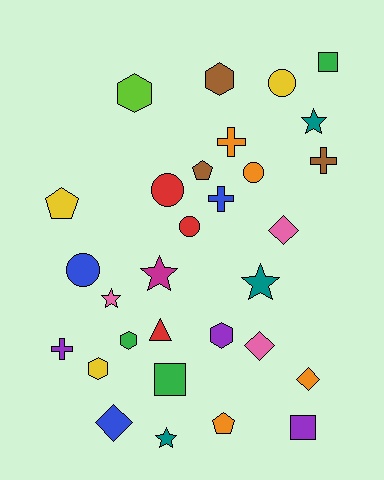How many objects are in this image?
There are 30 objects.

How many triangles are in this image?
There is 1 triangle.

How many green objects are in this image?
There are 3 green objects.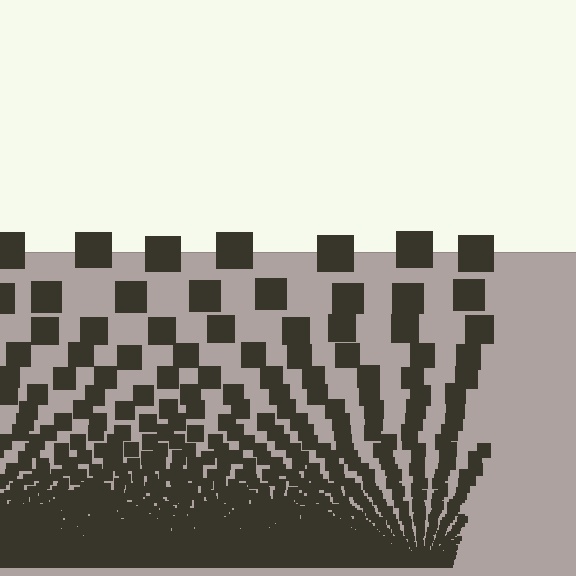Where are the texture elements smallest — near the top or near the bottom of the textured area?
Near the bottom.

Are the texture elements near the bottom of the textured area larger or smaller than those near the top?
Smaller. The gradient is inverted — elements near the bottom are smaller and denser.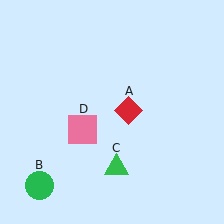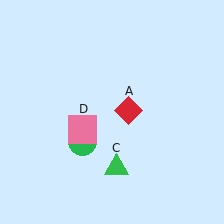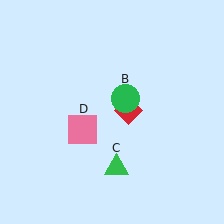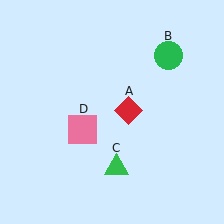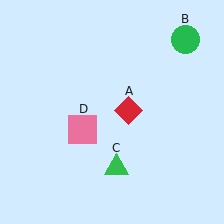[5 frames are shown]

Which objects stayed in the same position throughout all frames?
Red diamond (object A) and green triangle (object C) and pink square (object D) remained stationary.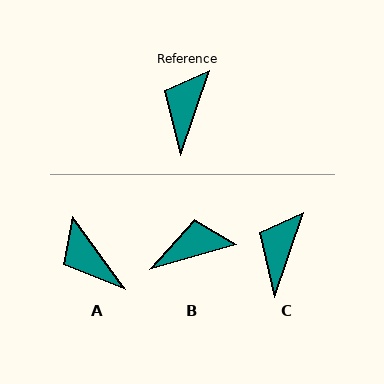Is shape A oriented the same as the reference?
No, it is off by about 55 degrees.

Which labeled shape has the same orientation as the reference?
C.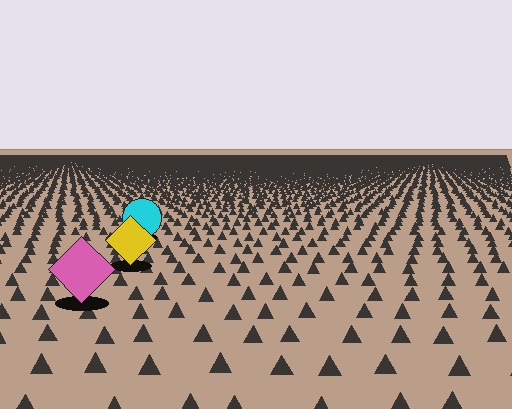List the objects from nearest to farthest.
From nearest to farthest: the pink diamond, the yellow diamond, the cyan circle.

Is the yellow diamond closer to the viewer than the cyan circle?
Yes. The yellow diamond is closer — you can tell from the texture gradient: the ground texture is coarser near it.